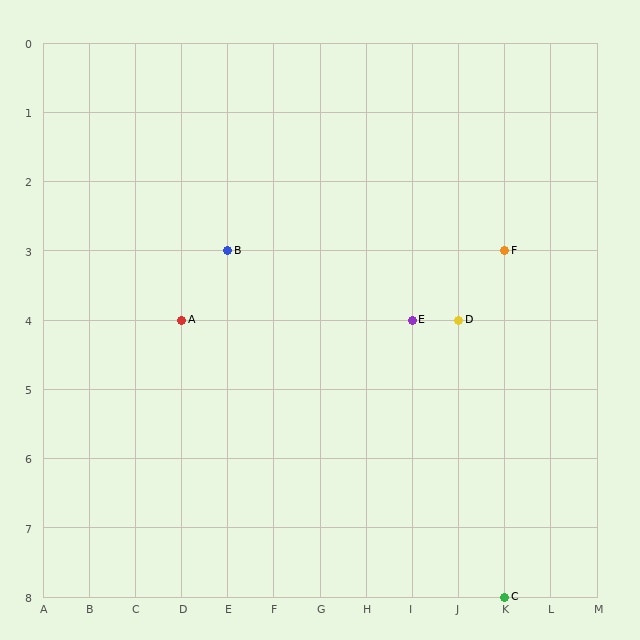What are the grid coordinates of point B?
Point B is at grid coordinates (E, 3).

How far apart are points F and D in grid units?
Points F and D are 1 column and 1 row apart (about 1.4 grid units diagonally).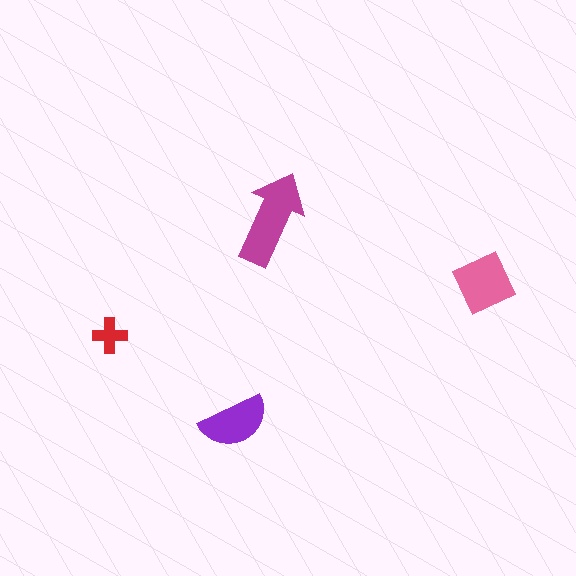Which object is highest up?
The magenta arrow is topmost.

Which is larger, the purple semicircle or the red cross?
The purple semicircle.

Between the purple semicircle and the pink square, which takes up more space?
The pink square.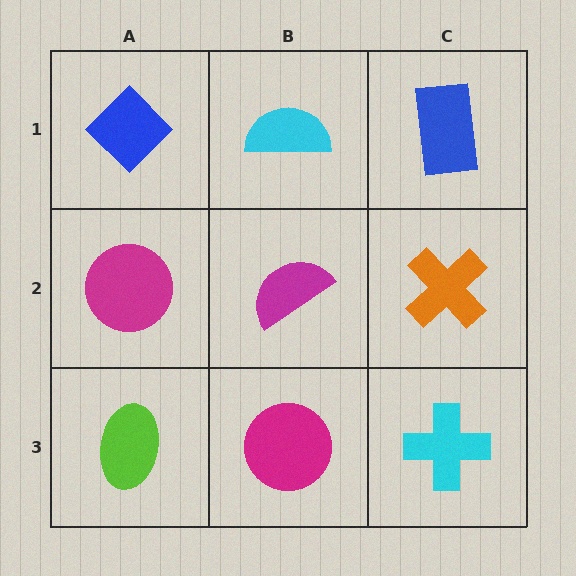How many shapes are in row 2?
3 shapes.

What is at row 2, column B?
A magenta semicircle.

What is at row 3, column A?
A lime ellipse.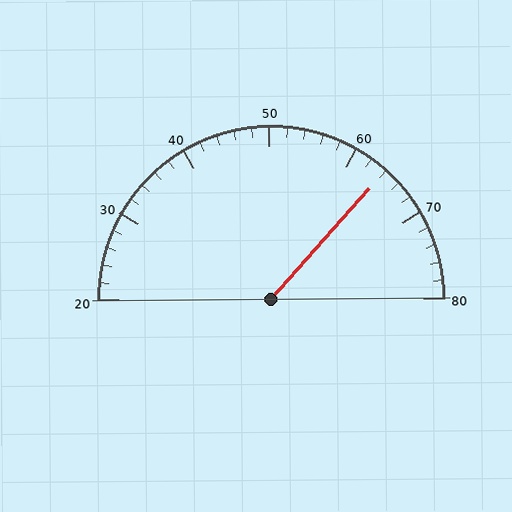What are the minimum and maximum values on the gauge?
The gauge ranges from 20 to 80.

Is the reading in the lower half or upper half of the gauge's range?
The reading is in the upper half of the range (20 to 80).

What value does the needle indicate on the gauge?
The needle indicates approximately 64.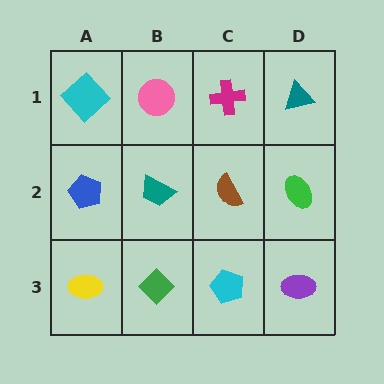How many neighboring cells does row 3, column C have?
3.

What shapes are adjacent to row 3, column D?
A green ellipse (row 2, column D), a cyan pentagon (row 3, column C).